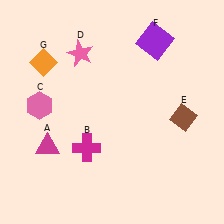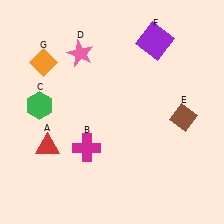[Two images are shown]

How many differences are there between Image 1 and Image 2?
There are 2 differences between the two images.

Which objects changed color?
A changed from magenta to red. C changed from pink to green.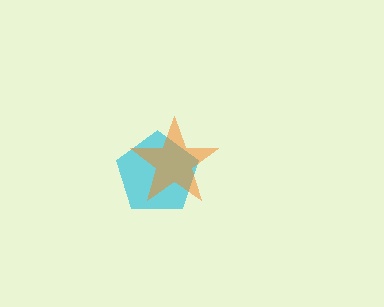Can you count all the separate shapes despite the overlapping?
Yes, there are 2 separate shapes.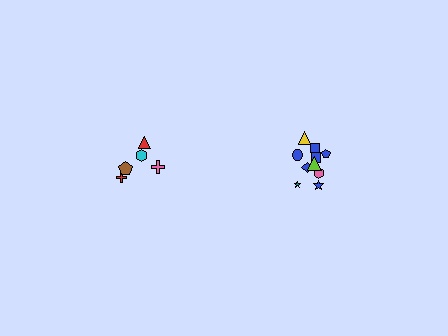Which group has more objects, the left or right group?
The right group.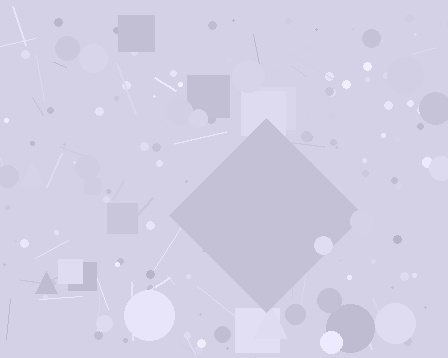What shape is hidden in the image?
A diamond is hidden in the image.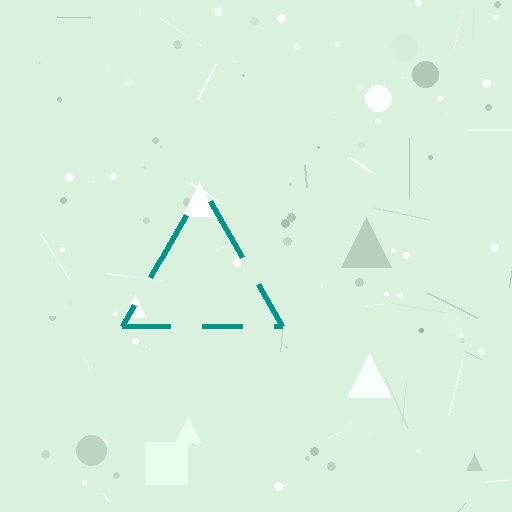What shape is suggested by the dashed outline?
The dashed outline suggests a triangle.